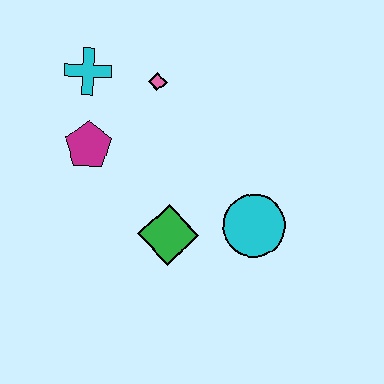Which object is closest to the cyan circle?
The green diamond is closest to the cyan circle.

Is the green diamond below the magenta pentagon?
Yes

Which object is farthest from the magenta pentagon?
The cyan circle is farthest from the magenta pentagon.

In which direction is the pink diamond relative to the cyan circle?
The pink diamond is above the cyan circle.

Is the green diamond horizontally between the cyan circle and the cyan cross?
Yes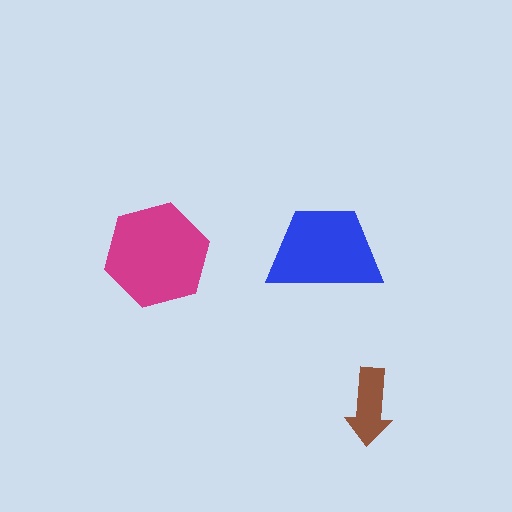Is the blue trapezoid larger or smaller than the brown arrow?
Larger.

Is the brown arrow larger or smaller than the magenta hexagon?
Smaller.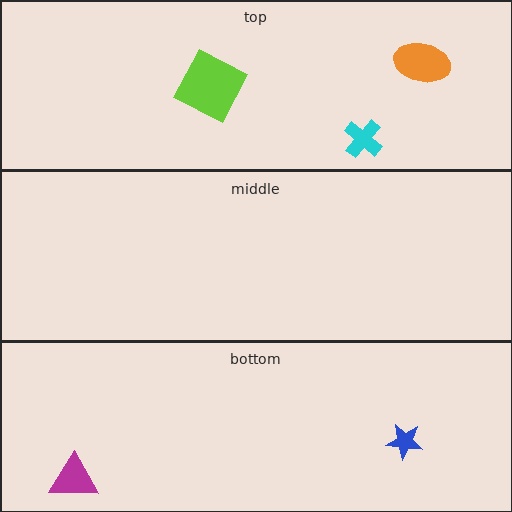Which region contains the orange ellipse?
The top region.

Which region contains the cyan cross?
The top region.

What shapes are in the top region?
The lime square, the orange ellipse, the cyan cross.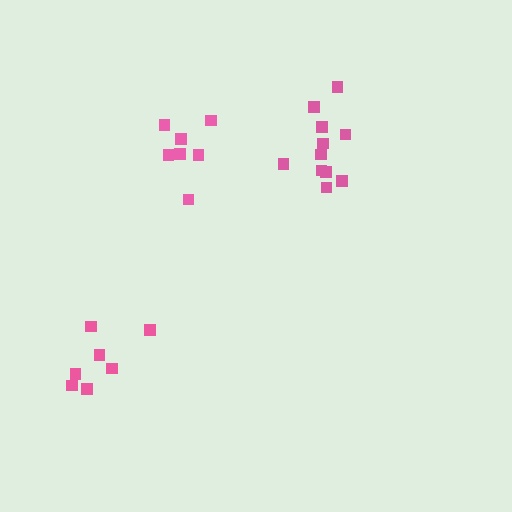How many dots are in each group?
Group 1: 11 dots, Group 2: 7 dots, Group 3: 7 dots (25 total).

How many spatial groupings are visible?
There are 3 spatial groupings.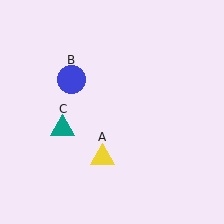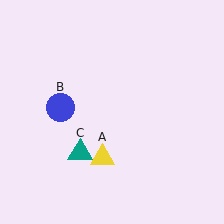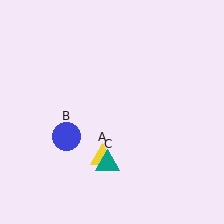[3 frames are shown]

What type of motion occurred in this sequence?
The blue circle (object B), teal triangle (object C) rotated counterclockwise around the center of the scene.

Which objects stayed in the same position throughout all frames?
Yellow triangle (object A) remained stationary.